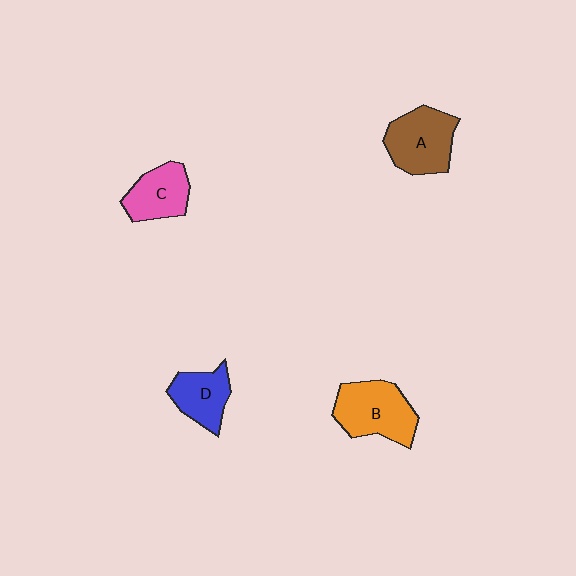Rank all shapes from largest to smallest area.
From largest to smallest: B (orange), A (brown), C (pink), D (blue).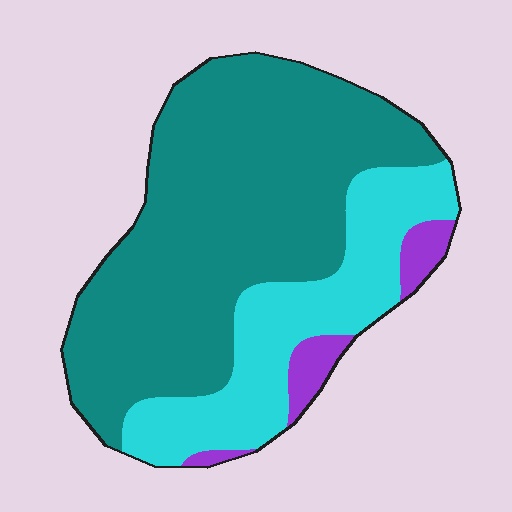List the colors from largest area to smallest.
From largest to smallest: teal, cyan, purple.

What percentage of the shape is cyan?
Cyan covers around 30% of the shape.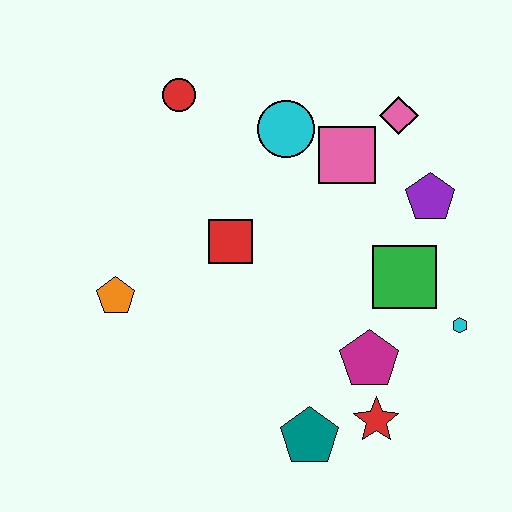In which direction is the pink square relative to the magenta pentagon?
The pink square is above the magenta pentagon.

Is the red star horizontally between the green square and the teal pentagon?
Yes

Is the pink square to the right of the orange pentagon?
Yes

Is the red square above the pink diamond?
No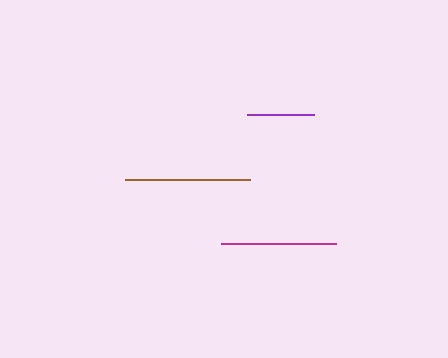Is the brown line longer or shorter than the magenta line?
The brown line is longer than the magenta line.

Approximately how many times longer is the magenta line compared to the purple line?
The magenta line is approximately 1.7 times the length of the purple line.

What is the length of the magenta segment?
The magenta segment is approximately 114 pixels long.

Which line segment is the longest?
The brown line is the longest at approximately 125 pixels.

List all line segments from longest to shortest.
From longest to shortest: brown, magenta, purple.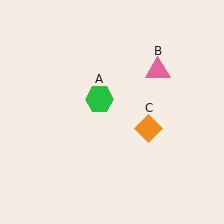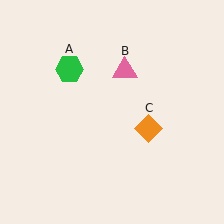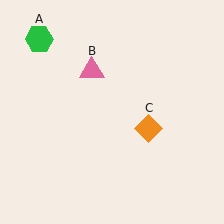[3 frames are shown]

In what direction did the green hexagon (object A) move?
The green hexagon (object A) moved up and to the left.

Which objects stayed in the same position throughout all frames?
Orange diamond (object C) remained stationary.